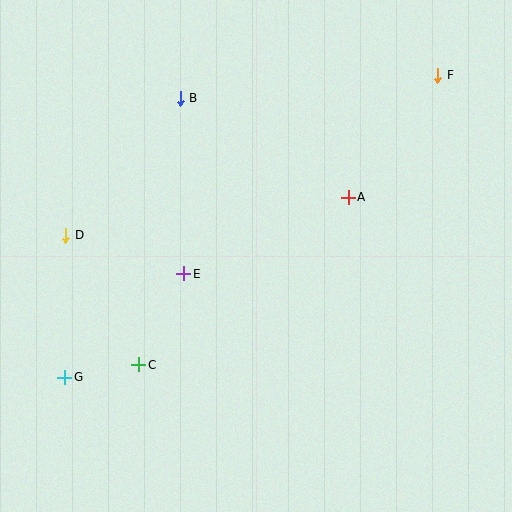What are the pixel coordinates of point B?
Point B is at (180, 98).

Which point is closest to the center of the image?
Point E at (184, 274) is closest to the center.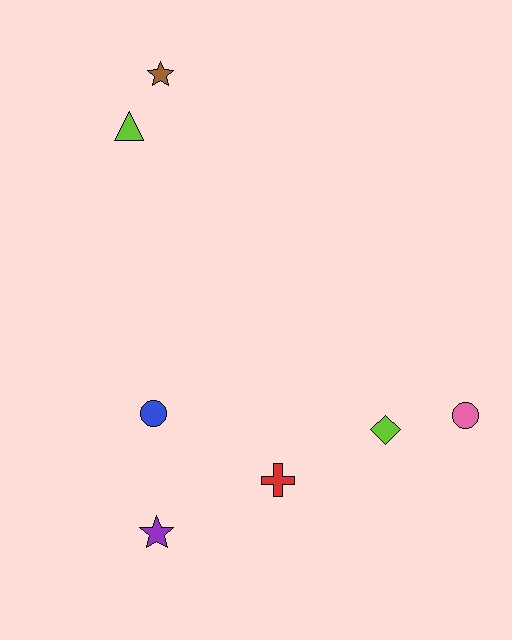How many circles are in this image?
There are 2 circles.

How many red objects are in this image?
There is 1 red object.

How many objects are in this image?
There are 7 objects.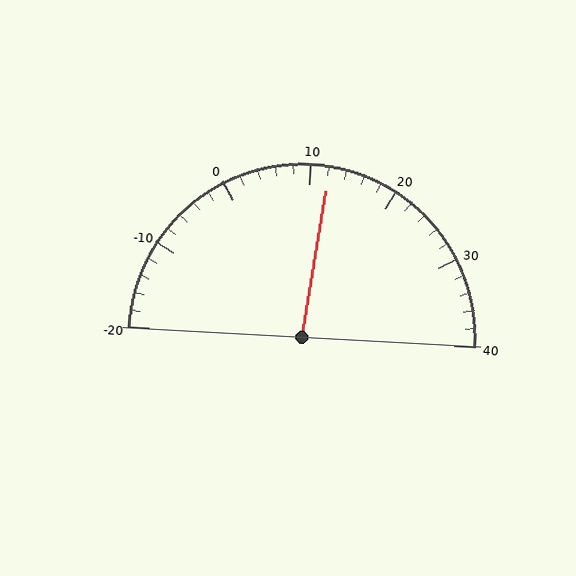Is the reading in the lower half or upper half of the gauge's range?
The reading is in the upper half of the range (-20 to 40).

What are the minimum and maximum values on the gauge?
The gauge ranges from -20 to 40.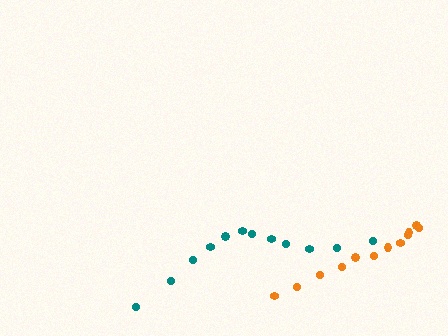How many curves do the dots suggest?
There are 2 distinct paths.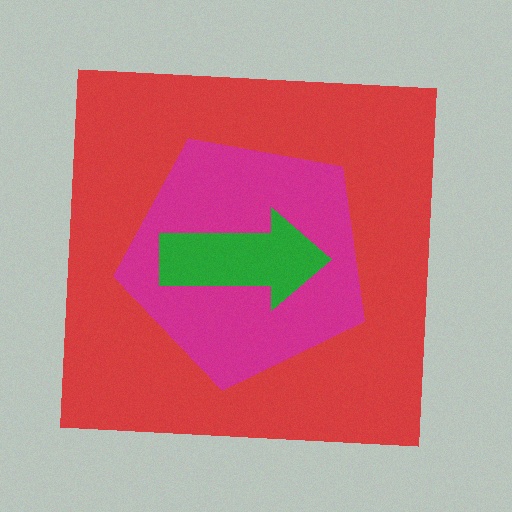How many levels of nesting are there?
3.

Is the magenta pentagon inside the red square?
Yes.